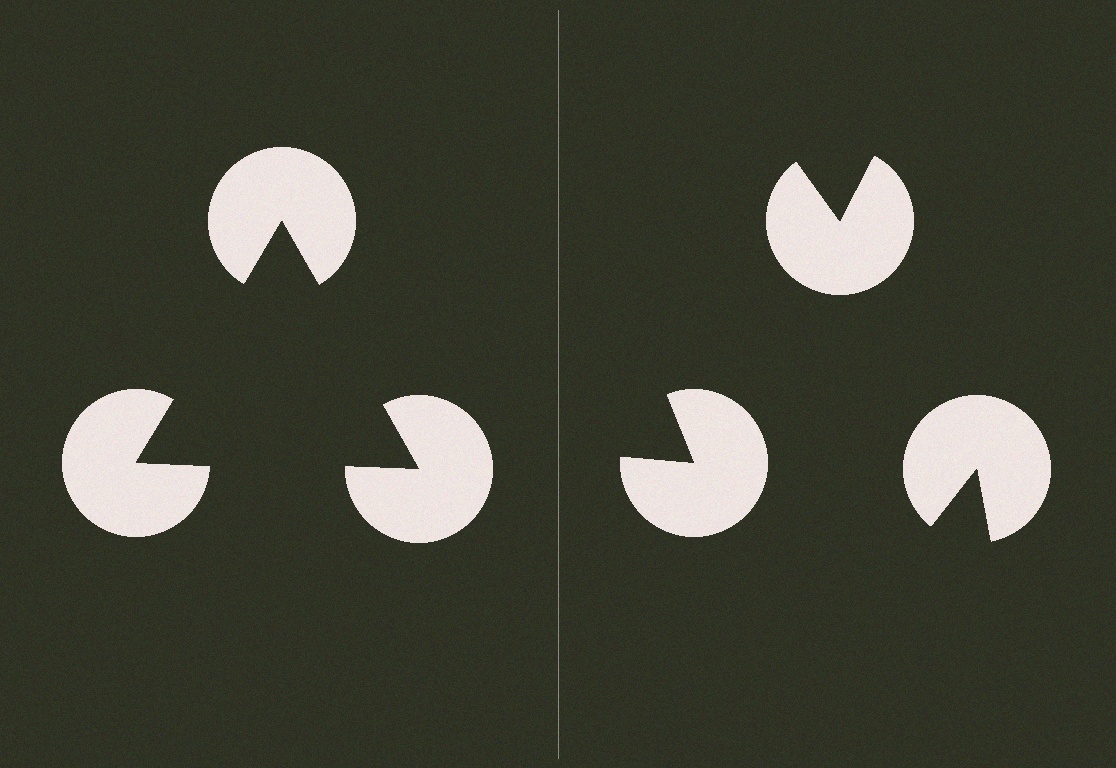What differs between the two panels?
The pac-man discs are positioned identically on both sides; only the wedge orientations differ. On the left they align to a triangle; on the right they are misaligned.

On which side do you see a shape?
An illusory triangle appears on the left side. On the right side the wedge cuts are rotated, so no coherent shape forms.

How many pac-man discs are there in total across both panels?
6 — 3 on each side.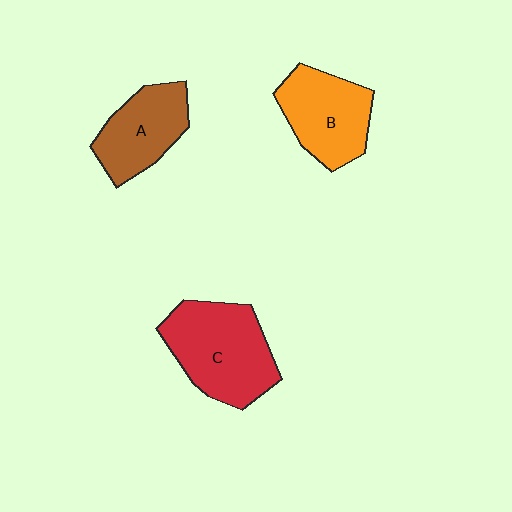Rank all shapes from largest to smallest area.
From largest to smallest: C (red), B (orange), A (brown).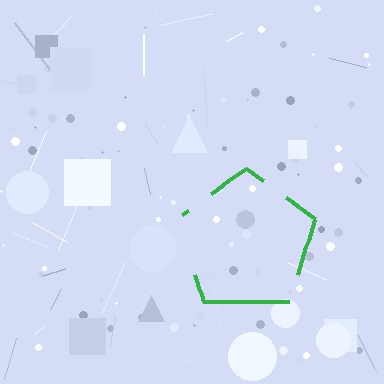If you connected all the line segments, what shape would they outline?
They would outline a pentagon.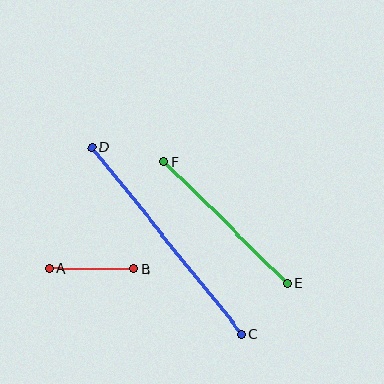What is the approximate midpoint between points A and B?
The midpoint is at approximately (92, 269) pixels.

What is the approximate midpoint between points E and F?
The midpoint is at approximately (226, 222) pixels.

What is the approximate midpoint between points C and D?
The midpoint is at approximately (167, 240) pixels.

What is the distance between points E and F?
The distance is approximately 173 pixels.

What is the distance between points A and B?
The distance is approximately 84 pixels.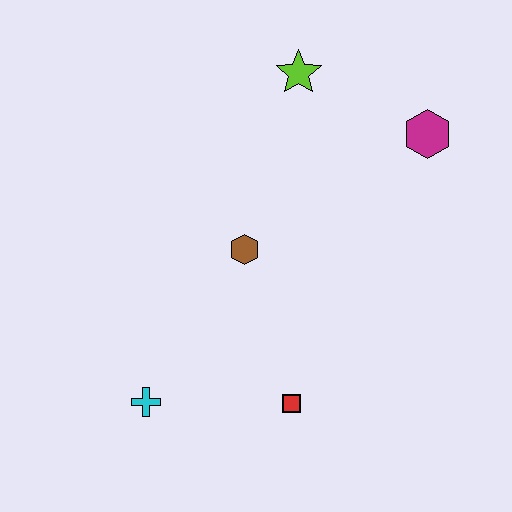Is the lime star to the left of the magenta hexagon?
Yes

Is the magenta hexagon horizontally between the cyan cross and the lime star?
No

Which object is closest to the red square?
The cyan cross is closest to the red square.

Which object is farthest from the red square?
The lime star is farthest from the red square.